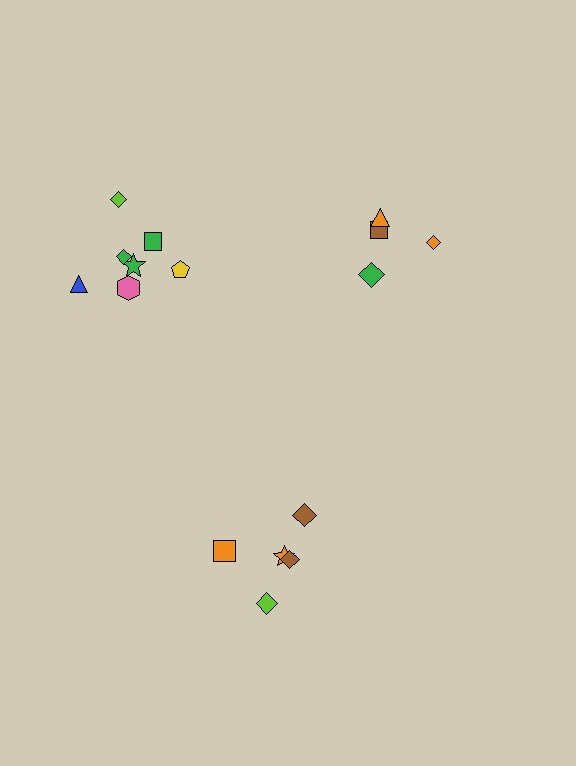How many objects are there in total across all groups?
There are 16 objects.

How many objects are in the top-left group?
There are 7 objects.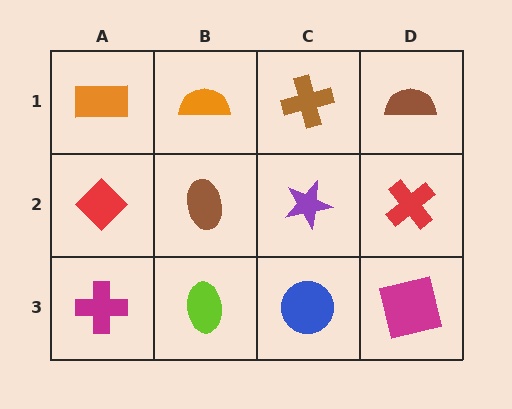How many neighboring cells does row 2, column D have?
3.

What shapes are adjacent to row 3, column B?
A brown ellipse (row 2, column B), a magenta cross (row 3, column A), a blue circle (row 3, column C).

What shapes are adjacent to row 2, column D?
A brown semicircle (row 1, column D), a magenta square (row 3, column D), a purple star (row 2, column C).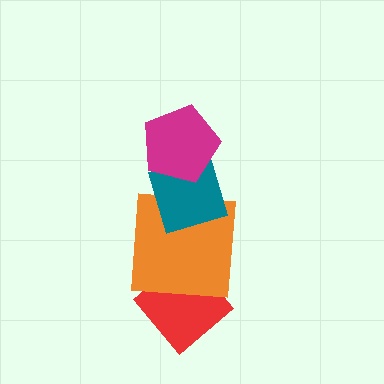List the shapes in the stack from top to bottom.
From top to bottom: the magenta pentagon, the teal diamond, the orange square, the red diamond.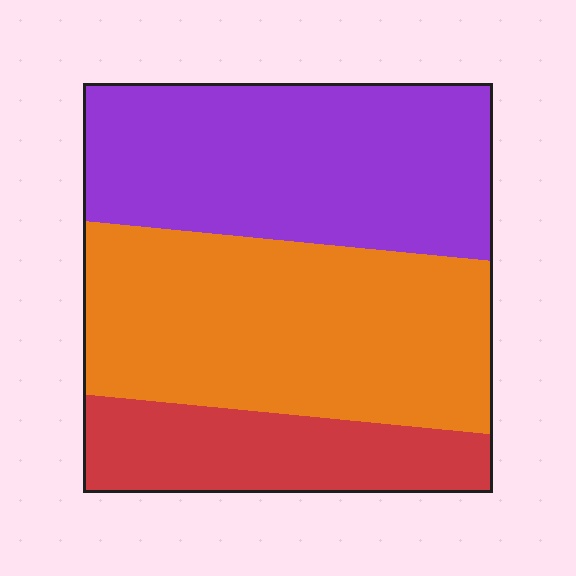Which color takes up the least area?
Red, at roughly 20%.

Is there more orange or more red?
Orange.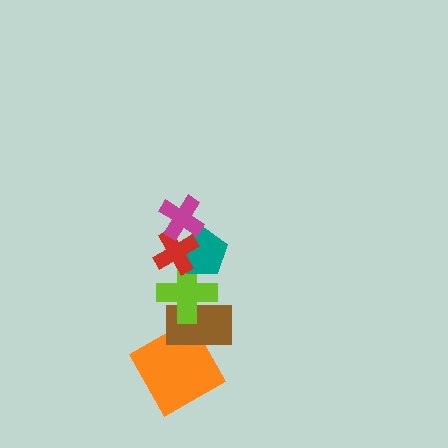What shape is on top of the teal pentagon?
The red cross is on top of the teal pentagon.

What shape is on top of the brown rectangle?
The lime cross is on top of the brown rectangle.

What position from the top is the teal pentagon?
The teal pentagon is 3rd from the top.